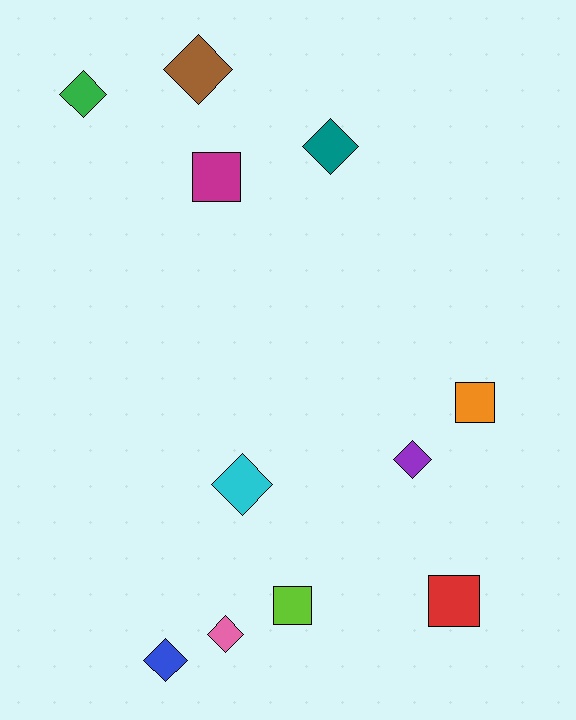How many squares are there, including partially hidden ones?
There are 4 squares.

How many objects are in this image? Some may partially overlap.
There are 11 objects.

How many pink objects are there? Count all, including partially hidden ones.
There is 1 pink object.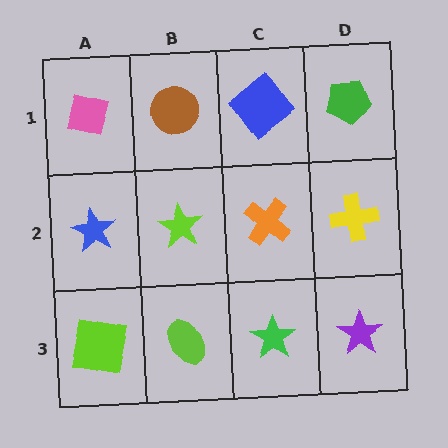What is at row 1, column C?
A blue diamond.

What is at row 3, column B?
A lime ellipse.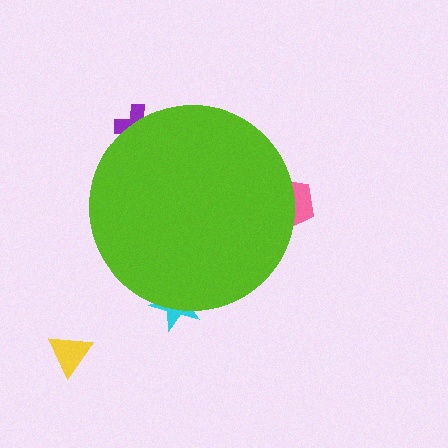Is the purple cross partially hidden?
Yes, the purple cross is partially hidden behind the lime circle.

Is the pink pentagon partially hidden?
Yes, the pink pentagon is partially hidden behind the lime circle.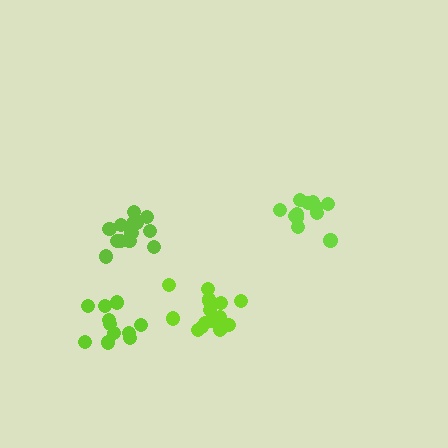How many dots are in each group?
Group 1: 17 dots, Group 2: 12 dots, Group 3: 15 dots, Group 4: 11 dots (55 total).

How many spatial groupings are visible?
There are 4 spatial groupings.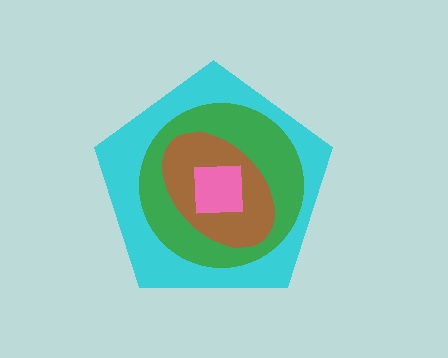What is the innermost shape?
The pink square.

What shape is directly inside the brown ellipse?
The pink square.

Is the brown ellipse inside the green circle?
Yes.